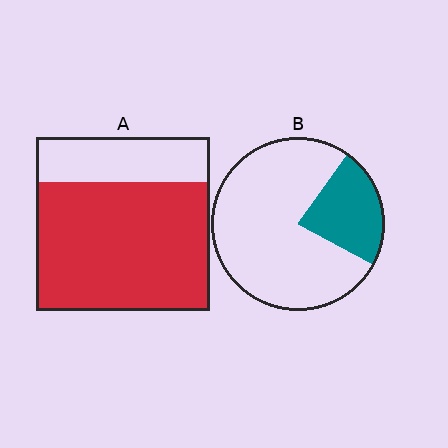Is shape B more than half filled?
No.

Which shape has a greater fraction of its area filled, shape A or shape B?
Shape A.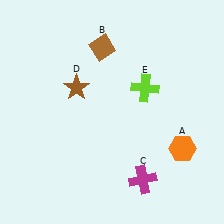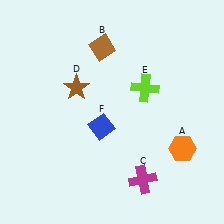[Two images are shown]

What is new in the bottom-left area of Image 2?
A blue diamond (F) was added in the bottom-left area of Image 2.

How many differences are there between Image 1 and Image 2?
There is 1 difference between the two images.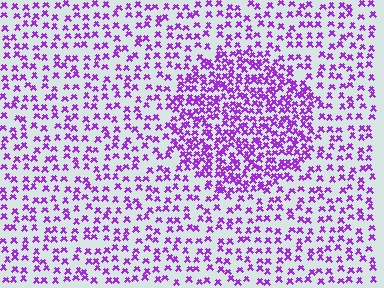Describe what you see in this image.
The image contains small purple elements arranged at two different densities. A circle-shaped region is visible where the elements are more densely packed than the surrounding area.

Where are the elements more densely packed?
The elements are more densely packed inside the circle boundary.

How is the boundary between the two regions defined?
The boundary is defined by a change in element density (approximately 2.0x ratio). All elements are the same color, size, and shape.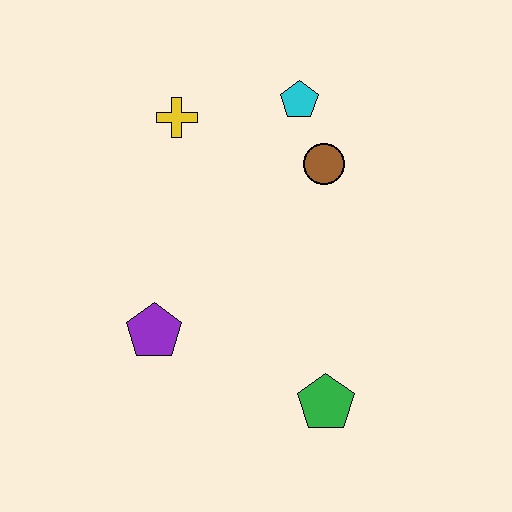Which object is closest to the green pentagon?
The purple pentagon is closest to the green pentagon.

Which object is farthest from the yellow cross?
The green pentagon is farthest from the yellow cross.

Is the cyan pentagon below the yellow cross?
No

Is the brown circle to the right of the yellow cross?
Yes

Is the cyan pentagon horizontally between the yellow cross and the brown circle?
Yes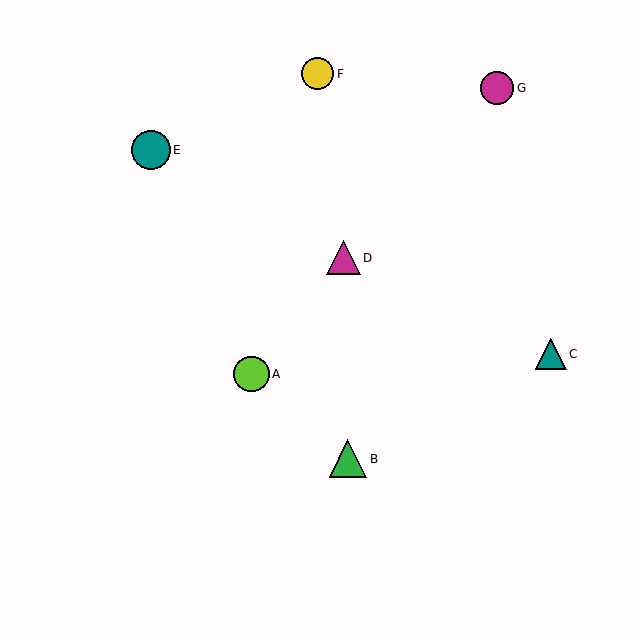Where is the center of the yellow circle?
The center of the yellow circle is at (318, 74).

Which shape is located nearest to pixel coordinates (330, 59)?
The yellow circle (labeled F) at (318, 74) is nearest to that location.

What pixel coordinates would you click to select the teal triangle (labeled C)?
Click at (551, 354) to select the teal triangle C.